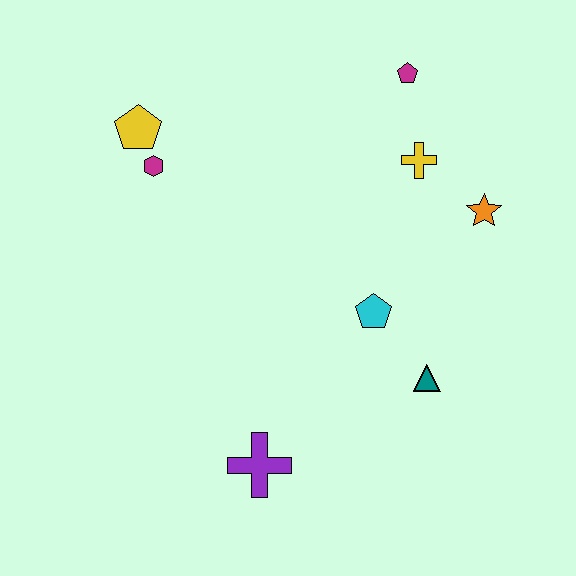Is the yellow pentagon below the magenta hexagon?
No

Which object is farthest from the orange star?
The yellow pentagon is farthest from the orange star.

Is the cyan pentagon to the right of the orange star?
No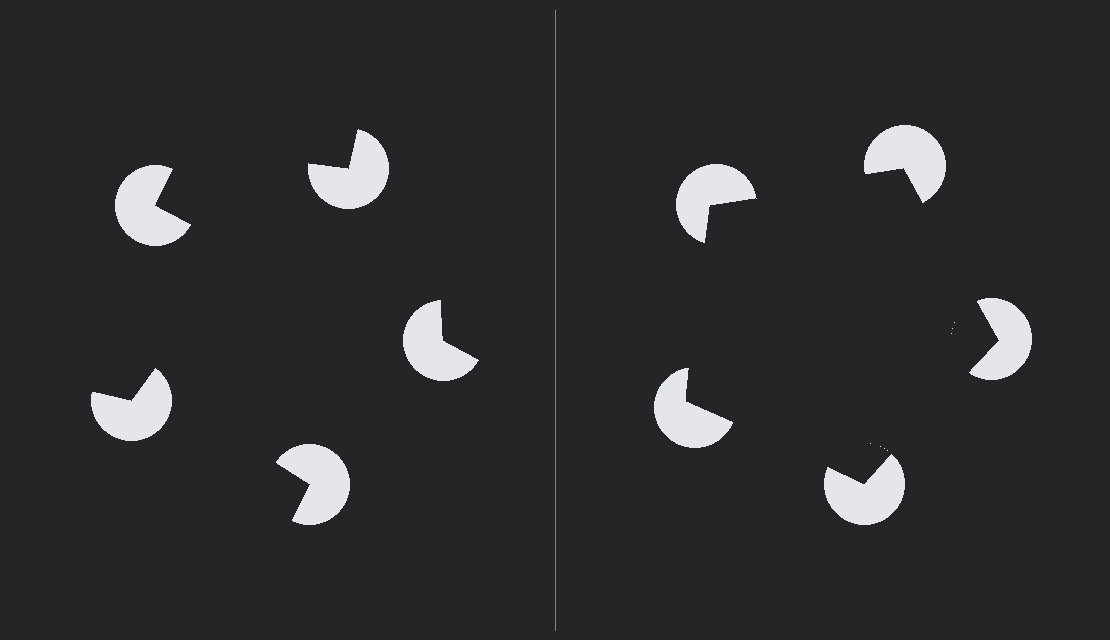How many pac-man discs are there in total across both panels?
10 — 5 on each side.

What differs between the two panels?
The pac-man discs are positioned identically on both sides; only the wedge orientations differ. On the right they align to a pentagon; on the left they are misaligned.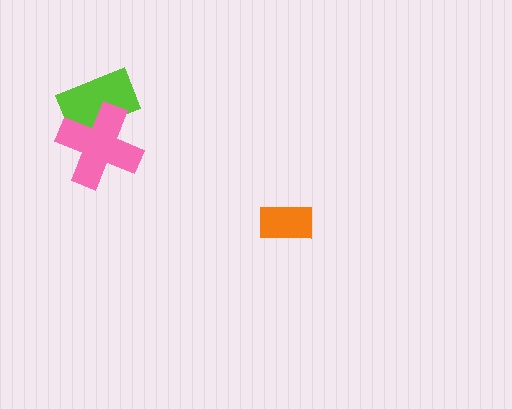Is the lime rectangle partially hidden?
Yes, it is partially covered by another shape.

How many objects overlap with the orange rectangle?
0 objects overlap with the orange rectangle.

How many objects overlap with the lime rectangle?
1 object overlaps with the lime rectangle.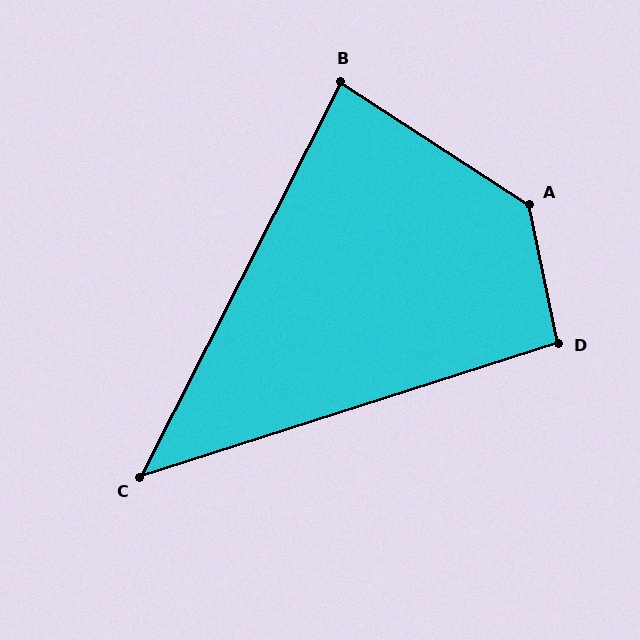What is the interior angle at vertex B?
Approximately 84 degrees (acute).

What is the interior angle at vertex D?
Approximately 96 degrees (obtuse).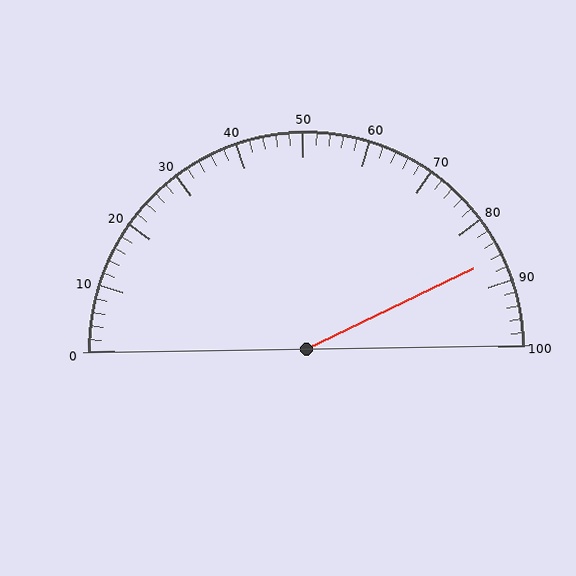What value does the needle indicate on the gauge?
The needle indicates approximately 86.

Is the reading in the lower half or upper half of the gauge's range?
The reading is in the upper half of the range (0 to 100).